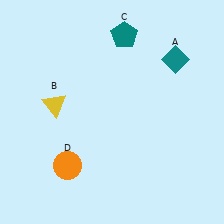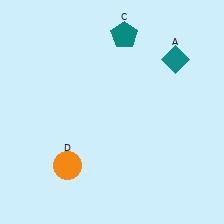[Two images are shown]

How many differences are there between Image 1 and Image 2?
There is 1 difference between the two images.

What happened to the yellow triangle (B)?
The yellow triangle (B) was removed in Image 2. It was in the top-left area of Image 1.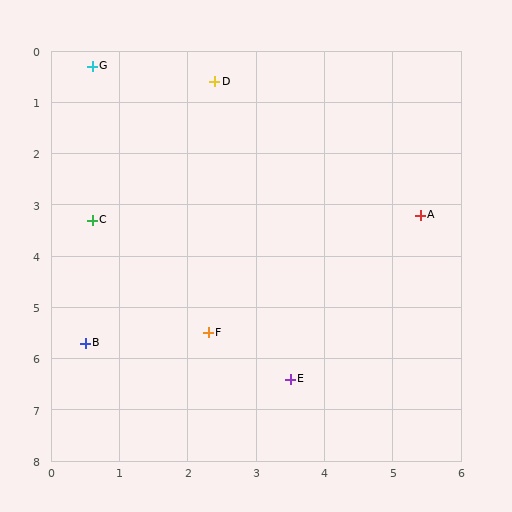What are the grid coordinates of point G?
Point G is at approximately (0.6, 0.3).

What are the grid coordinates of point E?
Point E is at approximately (3.5, 6.4).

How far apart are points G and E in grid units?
Points G and E are about 6.8 grid units apart.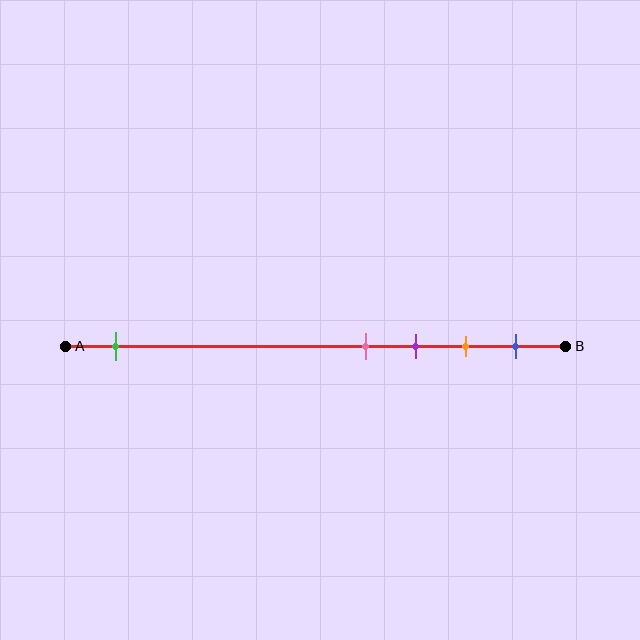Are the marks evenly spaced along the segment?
No, the marks are not evenly spaced.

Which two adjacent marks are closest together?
The pink and purple marks are the closest adjacent pair.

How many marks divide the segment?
There are 5 marks dividing the segment.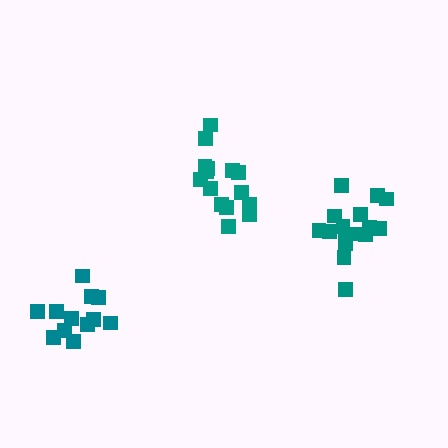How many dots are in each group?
Group 1: 12 dots, Group 2: 15 dots, Group 3: 16 dots (43 total).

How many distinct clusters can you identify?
There are 3 distinct clusters.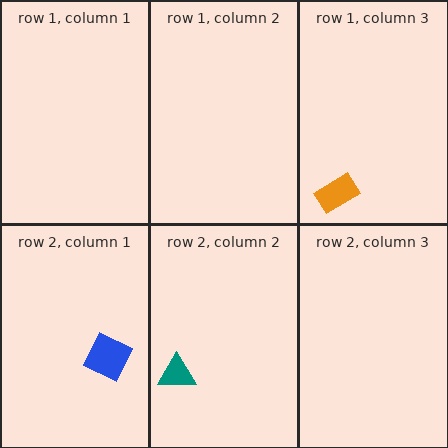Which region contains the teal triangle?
The row 2, column 2 region.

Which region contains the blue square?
The row 2, column 1 region.